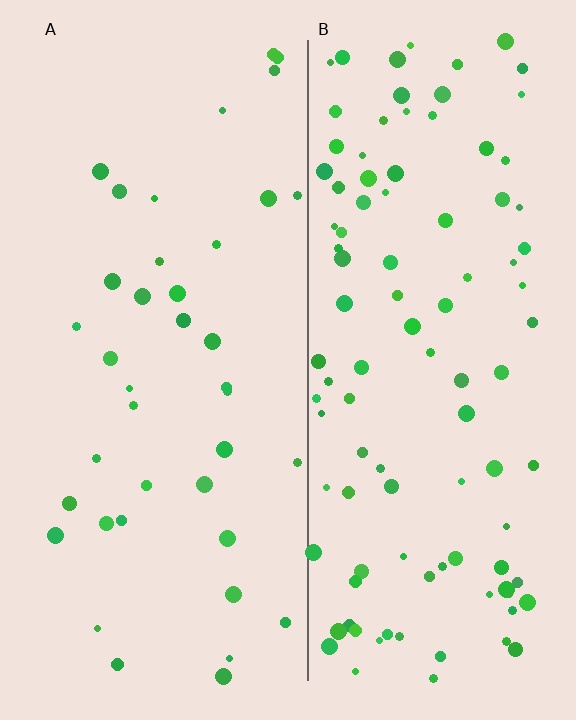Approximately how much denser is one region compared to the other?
Approximately 2.7× — region B over region A.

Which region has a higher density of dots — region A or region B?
B (the right).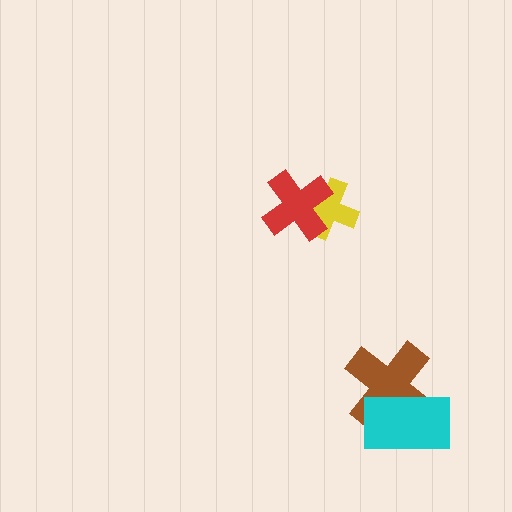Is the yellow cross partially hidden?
Yes, it is partially covered by another shape.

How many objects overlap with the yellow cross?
1 object overlaps with the yellow cross.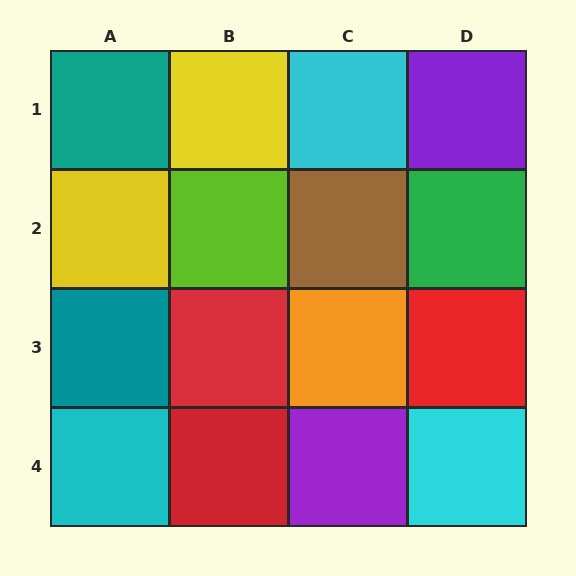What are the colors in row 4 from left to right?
Cyan, red, purple, cyan.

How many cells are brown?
1 cell is brown.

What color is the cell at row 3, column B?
Red.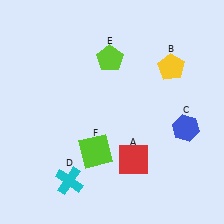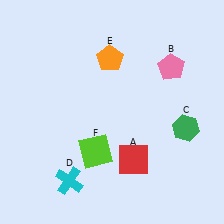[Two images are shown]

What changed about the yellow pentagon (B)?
In Image 1, B is yellow. In Image 2, it changed to pink.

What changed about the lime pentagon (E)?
In Image 1, E is lime. In Image 2, it changed to orange.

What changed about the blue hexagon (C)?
In Image 1, C is blue. In Image 2, it changed to green.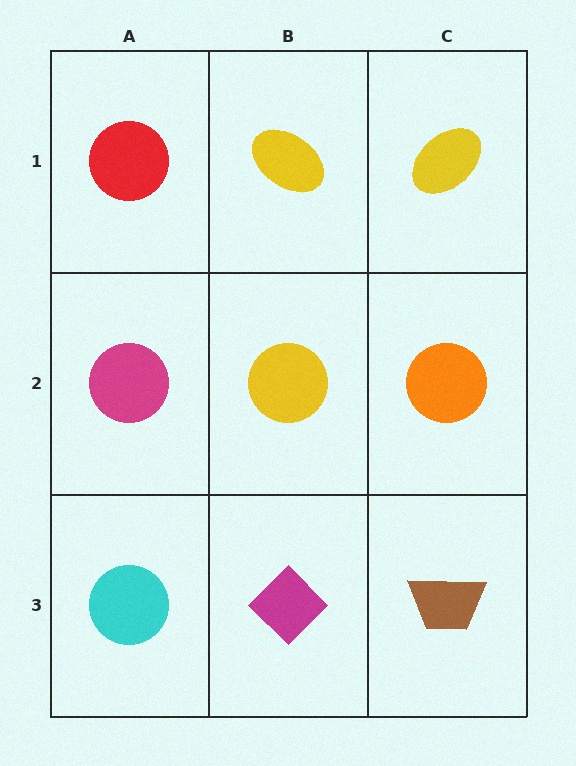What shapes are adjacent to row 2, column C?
A yellow ellipse (row 1, column C), a brown trapezoid (row 3, column C), a yellow circle (row 2, column B).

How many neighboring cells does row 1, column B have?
3.